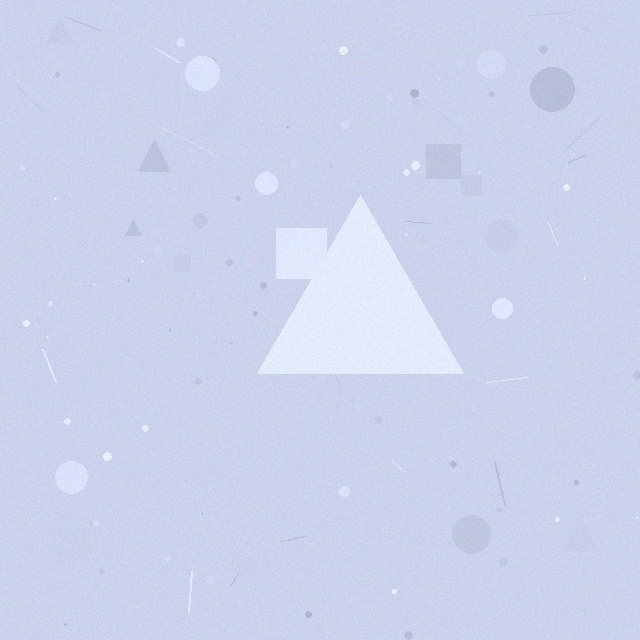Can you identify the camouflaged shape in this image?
The camouflaged shape is a triangle.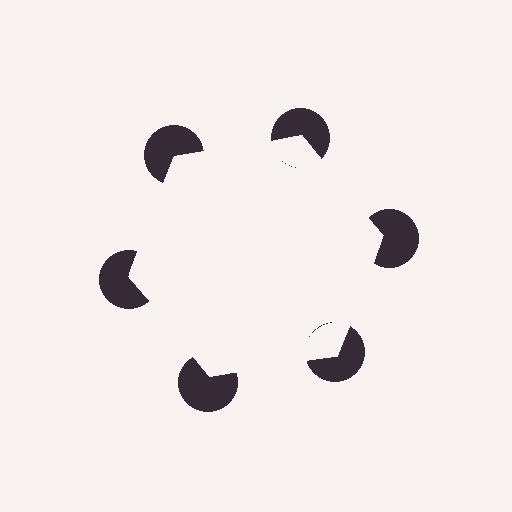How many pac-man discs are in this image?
There are 6 — one at each vertex of the illusory hexagon.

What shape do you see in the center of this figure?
An illusory hexagon — its edges are inferred from the aligned wedge cuts in the pac-man discs, not physically drawn.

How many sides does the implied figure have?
6 sides.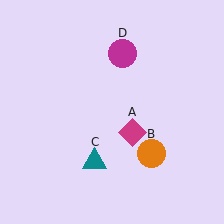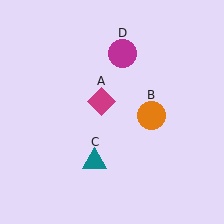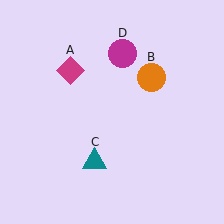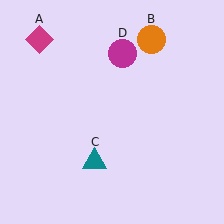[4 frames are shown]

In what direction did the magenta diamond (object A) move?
The magenta diamond (object A) moved up and to the left.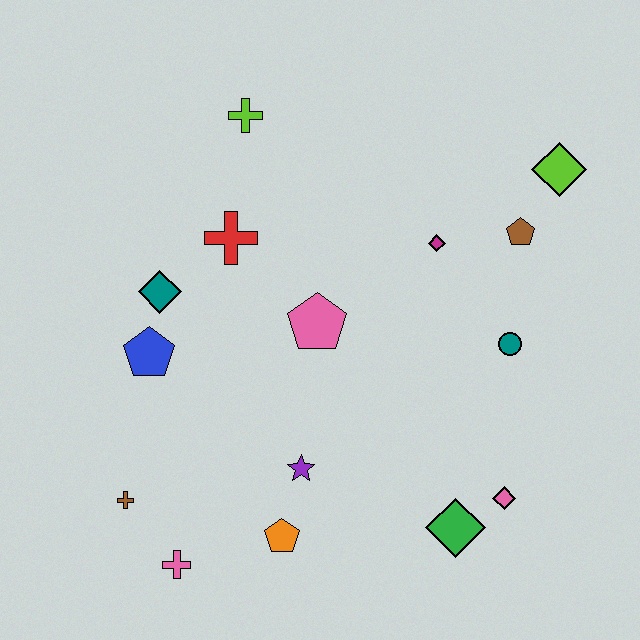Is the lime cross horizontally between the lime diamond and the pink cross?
Yes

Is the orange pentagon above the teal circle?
No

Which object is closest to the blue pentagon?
The teal diamond is closest to the blue pentagon.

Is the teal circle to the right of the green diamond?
Yes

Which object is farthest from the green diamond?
The lime cross is farthest from the green diamond.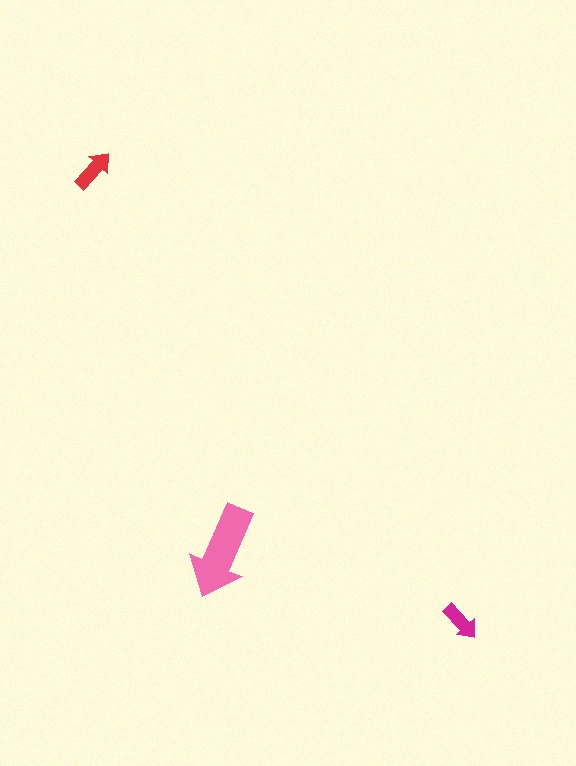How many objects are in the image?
There are 3 objects in the image.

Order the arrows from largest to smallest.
the pink one, the red one, the magenta one.